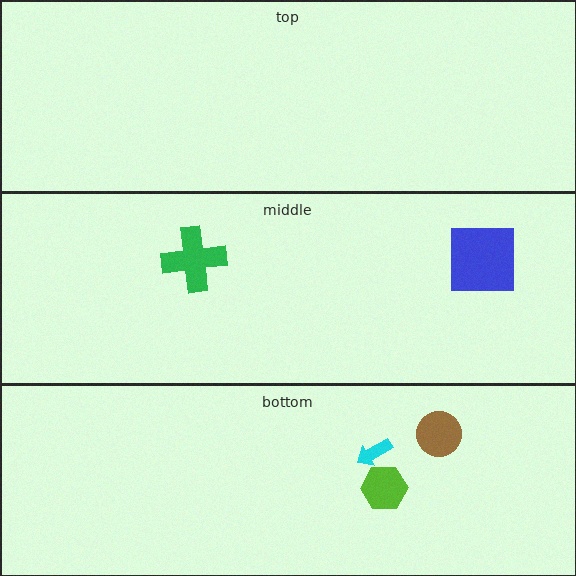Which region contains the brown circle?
The bottom region.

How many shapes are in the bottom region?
3.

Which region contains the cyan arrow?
The bottom region.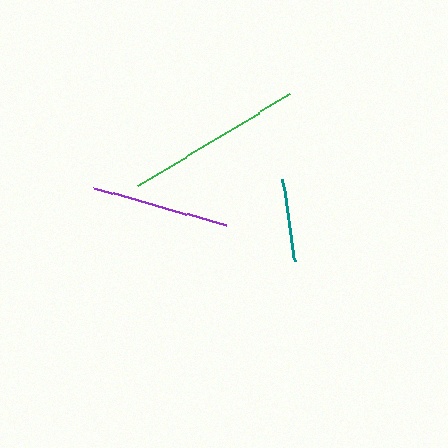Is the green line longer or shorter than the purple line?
The green line is longer than the purple line.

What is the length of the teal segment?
The teal segment is approximately 83 pixels long.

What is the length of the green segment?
The green segment is approximately 178 pixels long.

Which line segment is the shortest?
The teal line is the shortest at approximately 83 pixels.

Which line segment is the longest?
The green line is the longest at approximately 178 pixels.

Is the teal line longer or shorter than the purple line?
The purple line is longer than the teal line.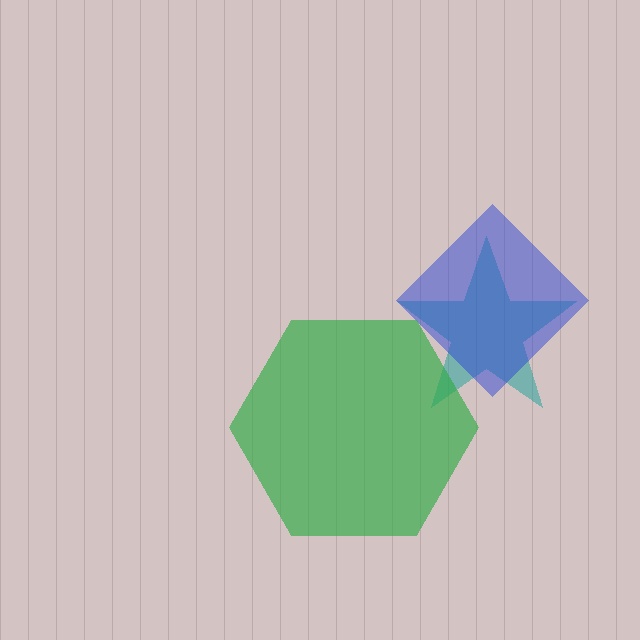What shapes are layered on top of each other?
The layered shapes are: a teal star, a blue diamond, a green hexagon.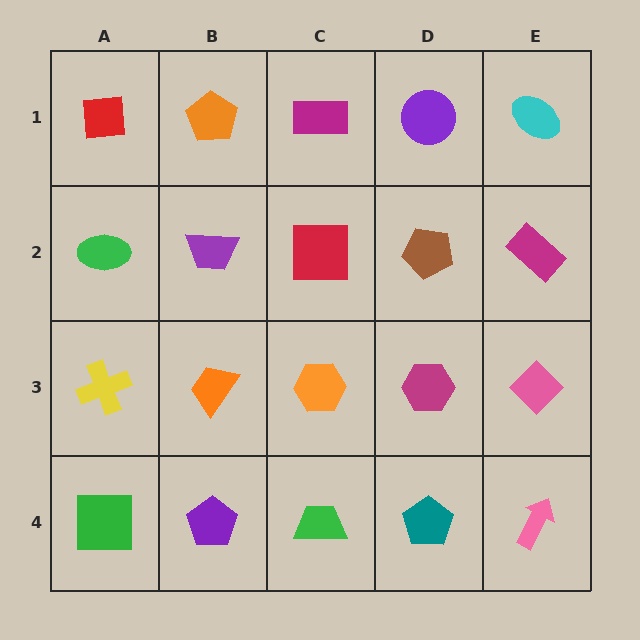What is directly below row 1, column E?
A magenta rectangle.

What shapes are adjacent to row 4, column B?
An orange trapezoid (row 3, column B), a green square (row 4, column A), a green trapezoid (row 4, column C).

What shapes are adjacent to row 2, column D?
A purple circle (row 1, column D), a magenta hexagon (row 3, column D), a red square (row 2, column C), a magenta rectangle (row 2, column E).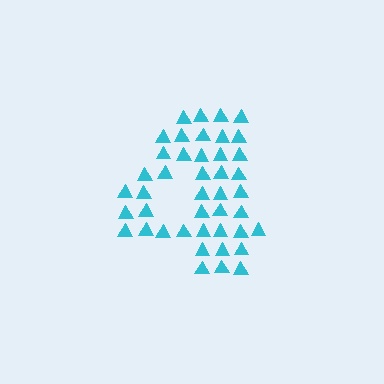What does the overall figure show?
The overall figure shows the digit 4.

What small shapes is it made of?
It is made of small triangles.